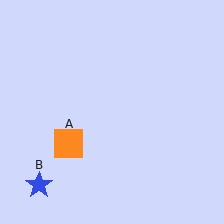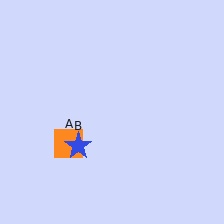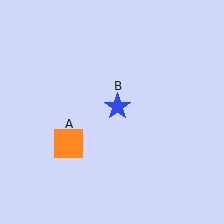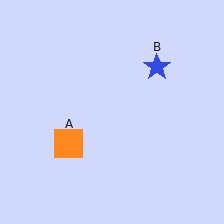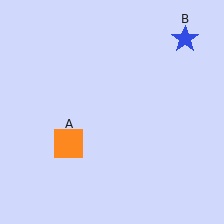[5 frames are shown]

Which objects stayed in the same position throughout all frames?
Orange square (object A) remained stationary.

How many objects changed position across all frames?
1 object changed position: blue star (object B).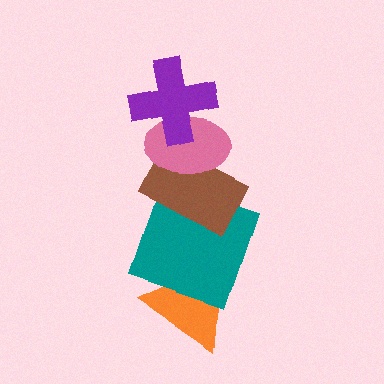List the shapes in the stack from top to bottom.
From top to bottom: the purple cross, the pink ellipse, the brown rectangle, the teal square, the orange triangle.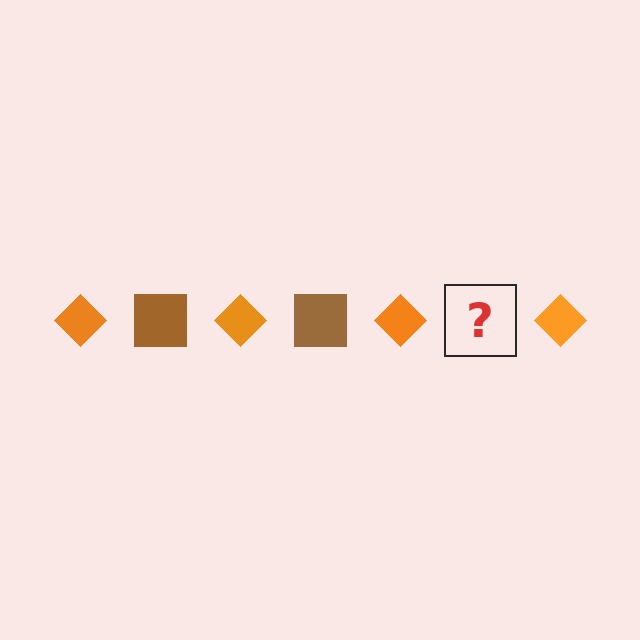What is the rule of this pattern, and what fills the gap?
The rule is that the pattern alternates between orange diamond and brown square. The gap should be filled with a brown square.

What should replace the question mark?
The question mark should be replaced with a brown square.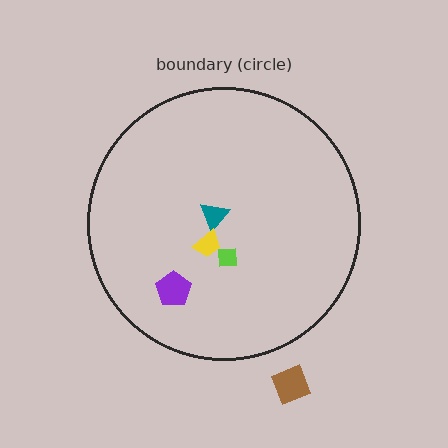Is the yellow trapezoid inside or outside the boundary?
Inside.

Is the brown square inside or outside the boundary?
Outside.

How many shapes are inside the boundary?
4 inside, 1 outside.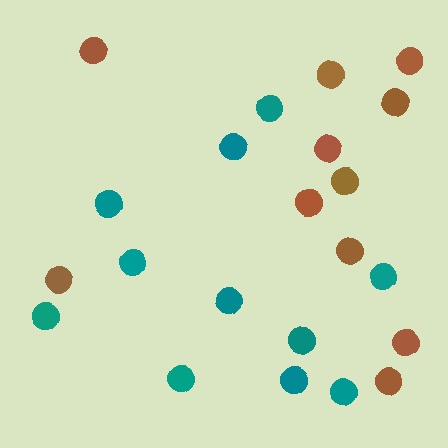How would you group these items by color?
There are 2 groups: one group of brown circles (11) and one group of teal circles (11).